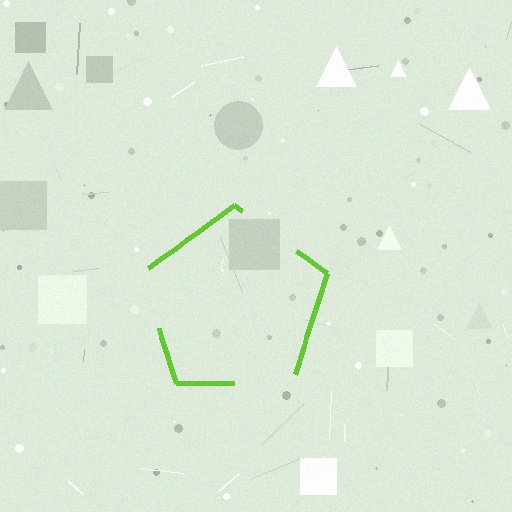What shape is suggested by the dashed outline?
The dashed outline suggests a pentagon.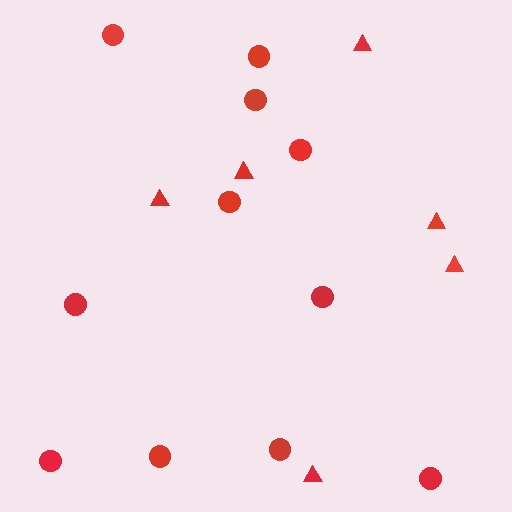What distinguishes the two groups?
There are 2 groups: one group of triangles (6) and one group of circles (11).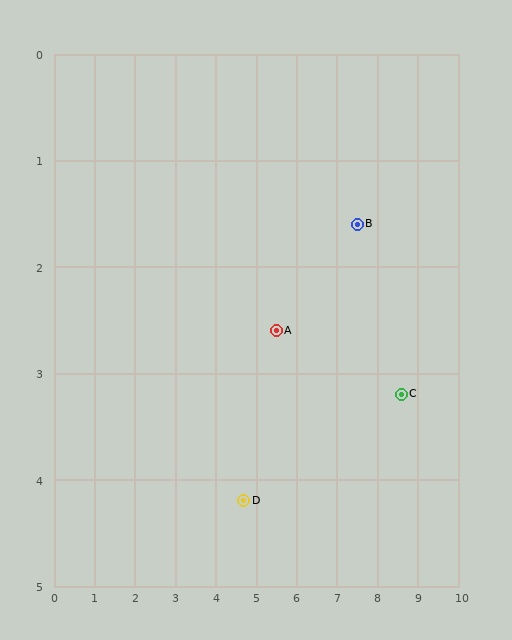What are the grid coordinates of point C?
Point C is at approximately (8.6, 3.2).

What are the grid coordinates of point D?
Point D is at approximately (4.7, 4.2).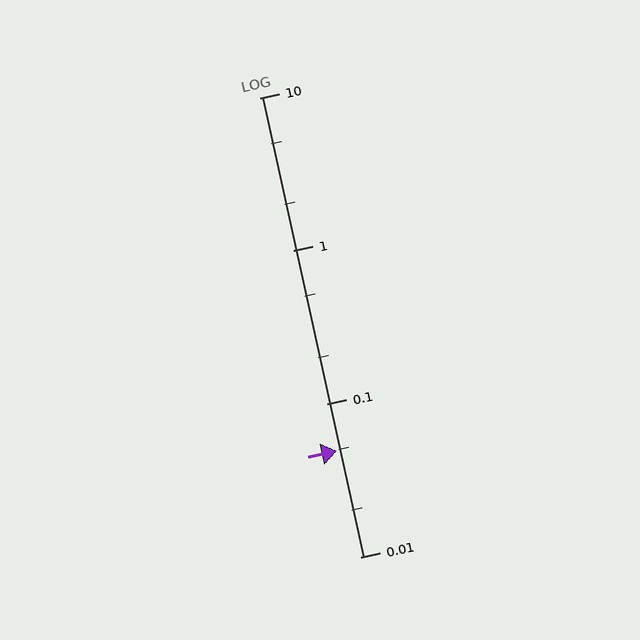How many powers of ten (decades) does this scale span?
The scale spans 3 decades, from 0.01 to 10.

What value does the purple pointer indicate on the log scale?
The pointer indicates approximately 0.049.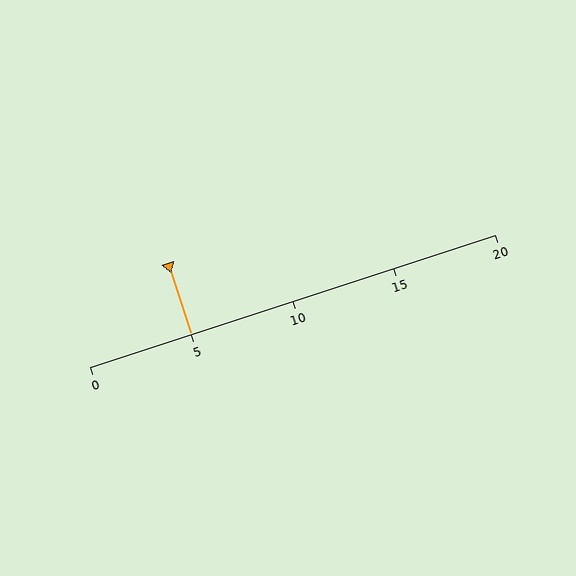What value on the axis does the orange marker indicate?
The marker indicates approximately 5.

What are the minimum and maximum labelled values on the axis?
The axis runs from 0 to 20.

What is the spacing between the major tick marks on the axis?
The major ticks are spaced 5 apart.